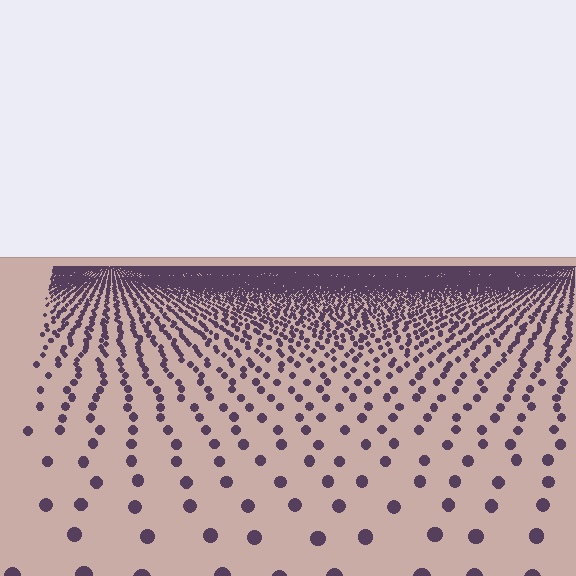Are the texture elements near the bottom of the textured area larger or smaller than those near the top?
Larger. Near the bottom, elements are closer to the viewer and appear at a bigger on-screen size.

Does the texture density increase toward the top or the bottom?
Density increases toward the top.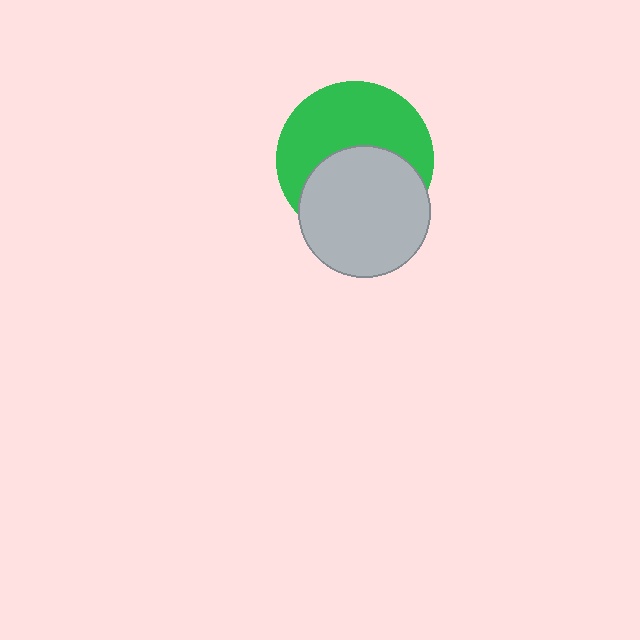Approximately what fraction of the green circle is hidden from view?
Roughly 46% of the green circle is hidden behind the light gray circle.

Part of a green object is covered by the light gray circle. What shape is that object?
It is a circle.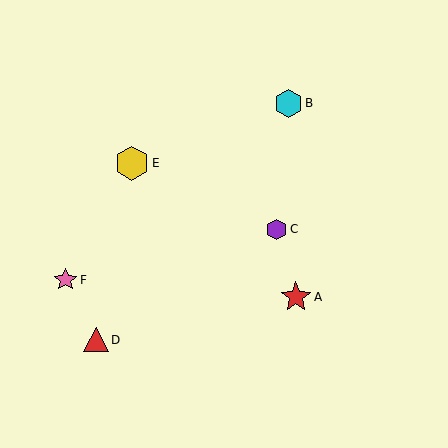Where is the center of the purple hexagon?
The center of the purple hexagon is at (277, 229).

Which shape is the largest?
The yellow hexagon (labeled E) is the largest.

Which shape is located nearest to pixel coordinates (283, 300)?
The red star (labeled A) at (296, 297) is nearest to that location.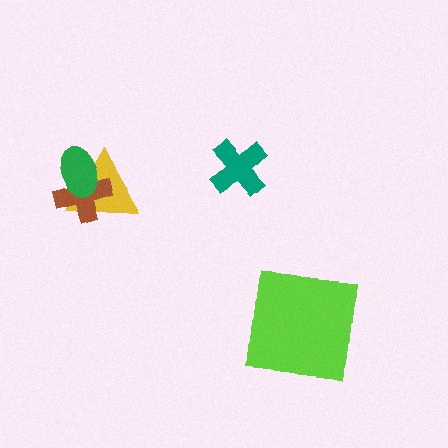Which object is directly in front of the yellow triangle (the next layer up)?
The brown cross is directly in front of the yellow triangle.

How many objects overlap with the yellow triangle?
2 objects overlap with the yellow triangle.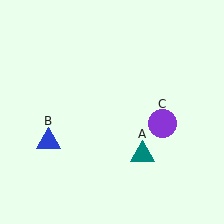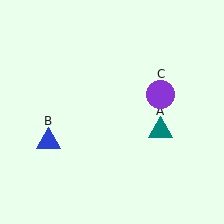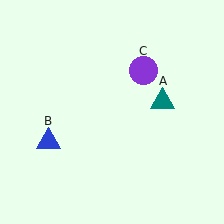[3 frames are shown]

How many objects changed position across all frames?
2 objects changed position: teal triangle (object A), purple circle (object C).